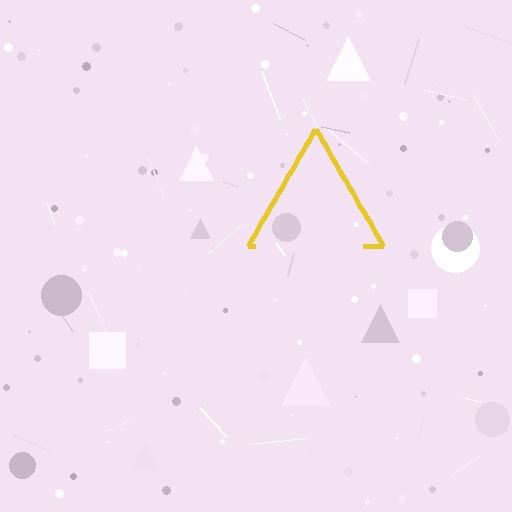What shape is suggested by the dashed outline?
The dashed outline suggests a triangle.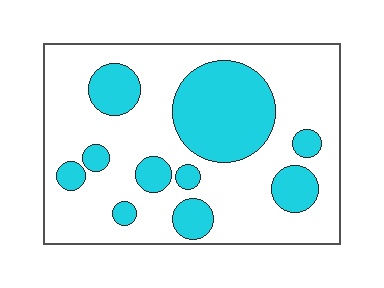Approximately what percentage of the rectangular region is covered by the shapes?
Approximately 30%.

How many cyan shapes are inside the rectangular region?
10.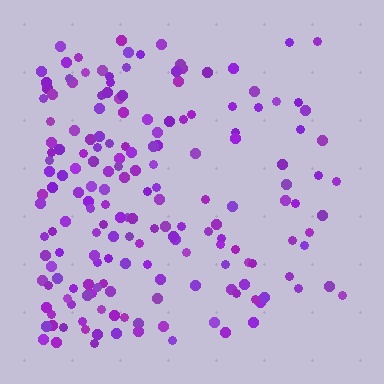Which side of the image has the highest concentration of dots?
The left.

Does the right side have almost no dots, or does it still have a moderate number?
Still a moderate number, just noticeably fewer than the left.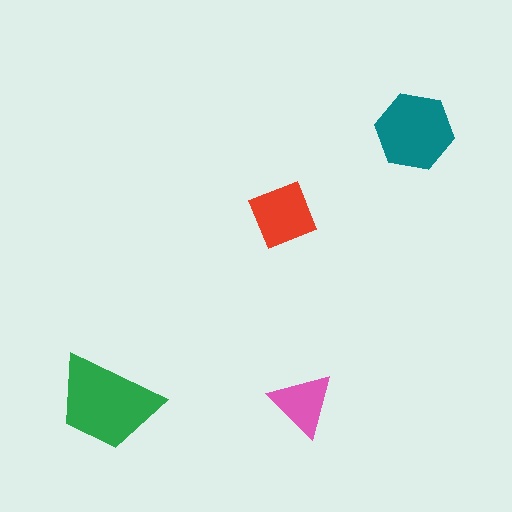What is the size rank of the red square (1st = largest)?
3rd.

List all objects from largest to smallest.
The green trapezoid, the teal hexagon, the red square, the pink triangle.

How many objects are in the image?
There are 4 objects in the image.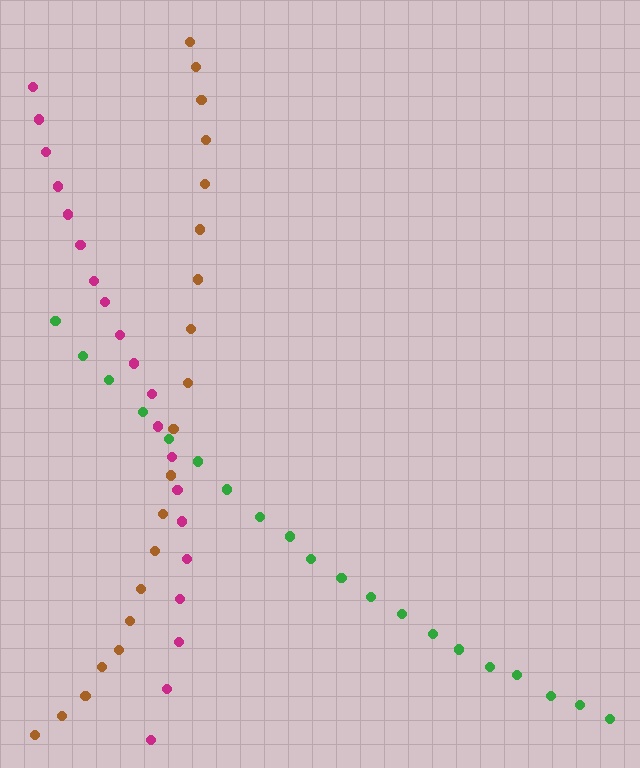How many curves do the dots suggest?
There are 3 distinct paths.